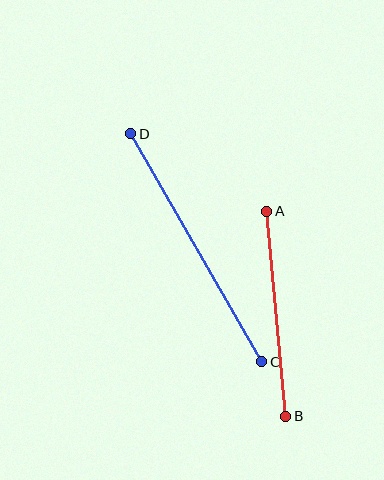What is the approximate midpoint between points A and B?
The midpoint is at approximately (276, 314) pixels.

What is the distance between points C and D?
The distance is approximately 263 pixels.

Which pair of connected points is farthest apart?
Points C and D are farthest apart.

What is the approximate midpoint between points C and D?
The midpoint is at approximately (196, 248) pixels.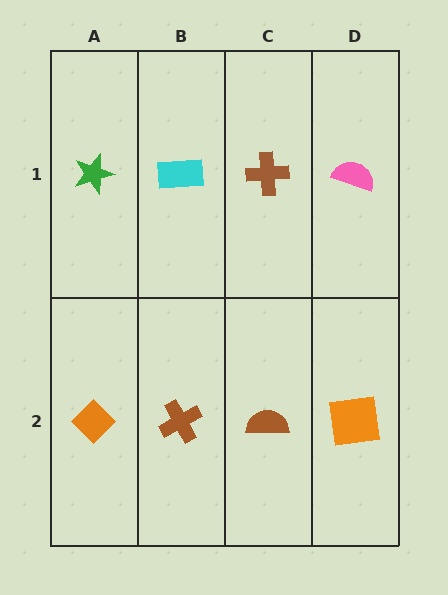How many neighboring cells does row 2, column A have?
2.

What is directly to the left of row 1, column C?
A cyan rectangle.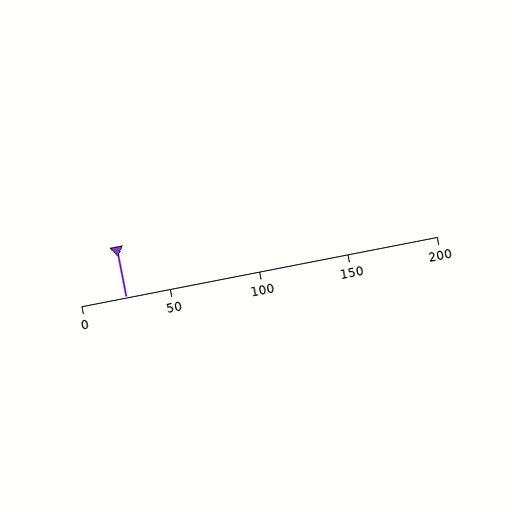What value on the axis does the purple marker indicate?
The marker indicates approximately 25.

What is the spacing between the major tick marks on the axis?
The major ticks are spaced 50 apart.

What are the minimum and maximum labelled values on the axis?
The axis runs from 0 to 200.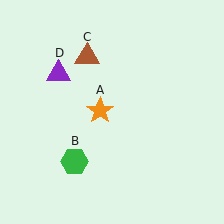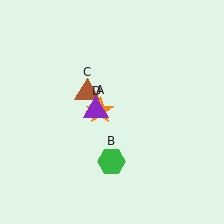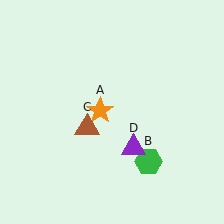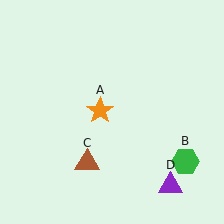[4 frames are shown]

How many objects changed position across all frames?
3 objects changed position: green hexagon (object B), brown triangle (object C), purple triangle (object D).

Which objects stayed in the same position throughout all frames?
Orange star (object A) remained stationary.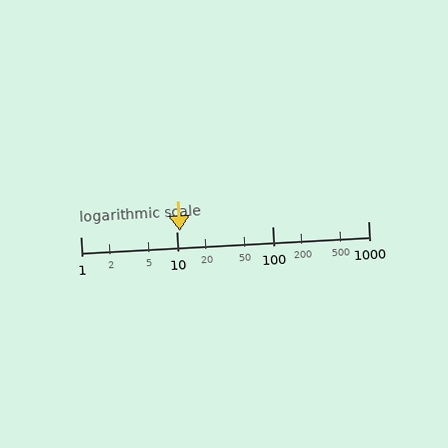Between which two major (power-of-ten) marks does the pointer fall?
The pointer is between 10 and 100.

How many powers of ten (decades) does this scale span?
The scale spans 3 decades, from 1 to 1000.